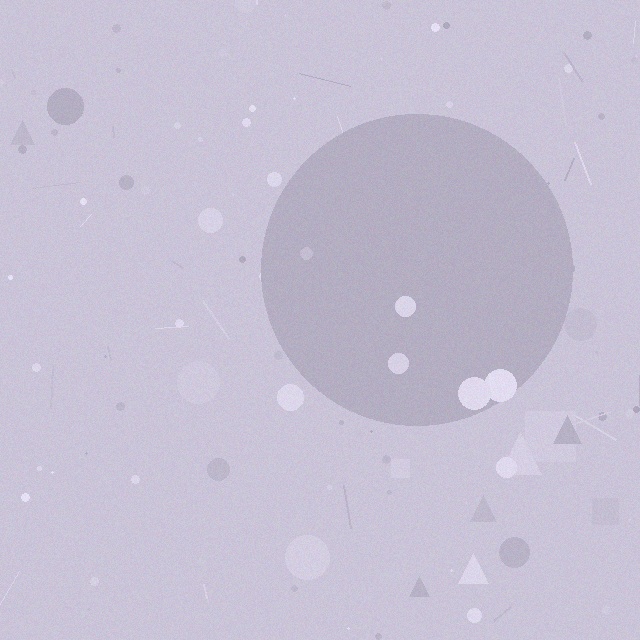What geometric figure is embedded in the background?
A circle is embedded in the background.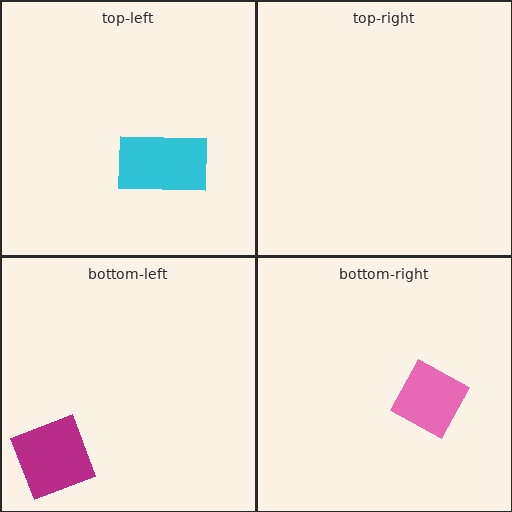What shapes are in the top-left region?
The cyan rectangle.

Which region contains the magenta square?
The bottom-left region.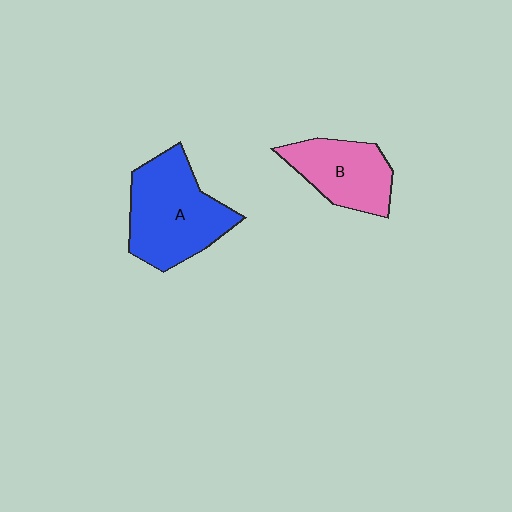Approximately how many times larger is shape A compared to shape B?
Approximately 1.4 times.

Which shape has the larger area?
Shape A (blue).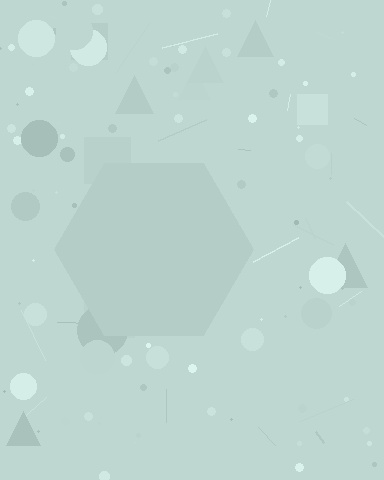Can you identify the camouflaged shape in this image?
The camouflaged shape is a hexagon.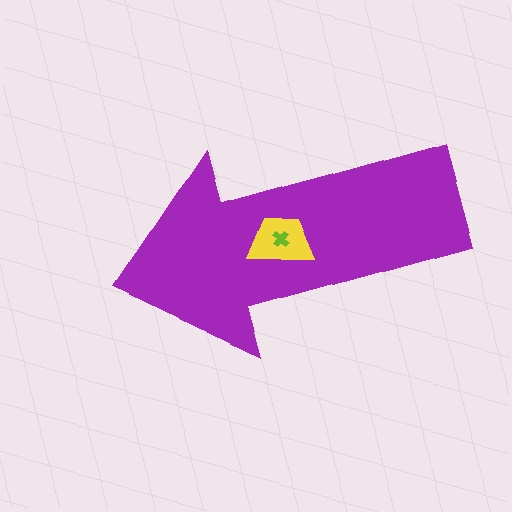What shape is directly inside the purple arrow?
The yellow trapezoid.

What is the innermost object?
The lime cross.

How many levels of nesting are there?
3.